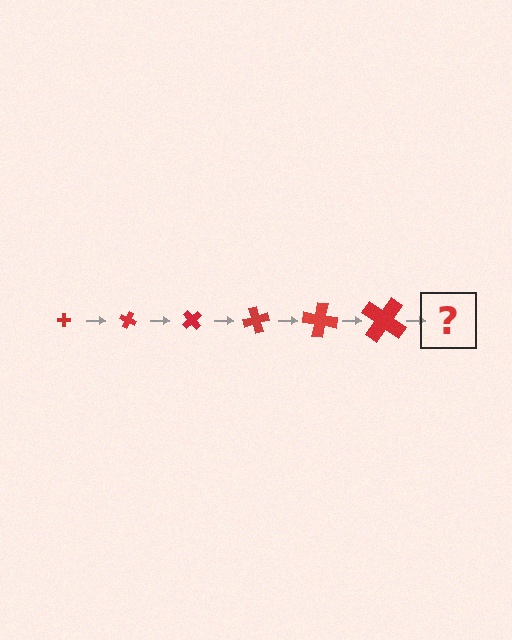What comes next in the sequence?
The next element should be a cross, larger than the previous one and rotated 150 degrees from the start.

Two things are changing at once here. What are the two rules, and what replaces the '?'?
The two rules are that the cross grows larger each step and it rotates 25 degrees each step. The '?' should be a cross, larger than the previous one and rotated 150 degrees from the start.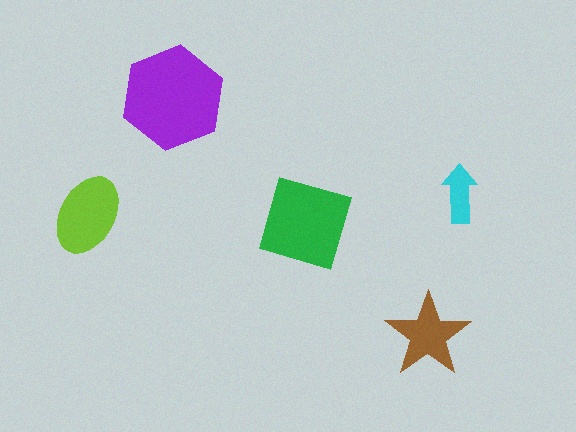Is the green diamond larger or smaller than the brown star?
Larger.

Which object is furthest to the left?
The lime ellipse is leftmost.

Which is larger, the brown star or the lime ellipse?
The lime ellipse.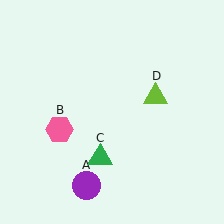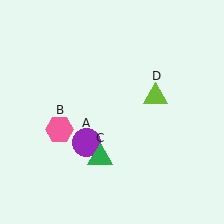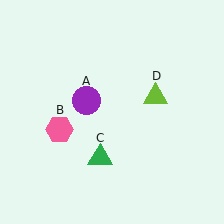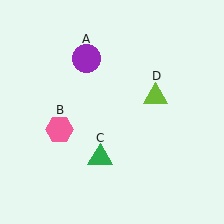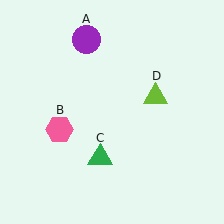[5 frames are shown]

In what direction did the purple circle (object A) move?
The purple circle (object A) moved up.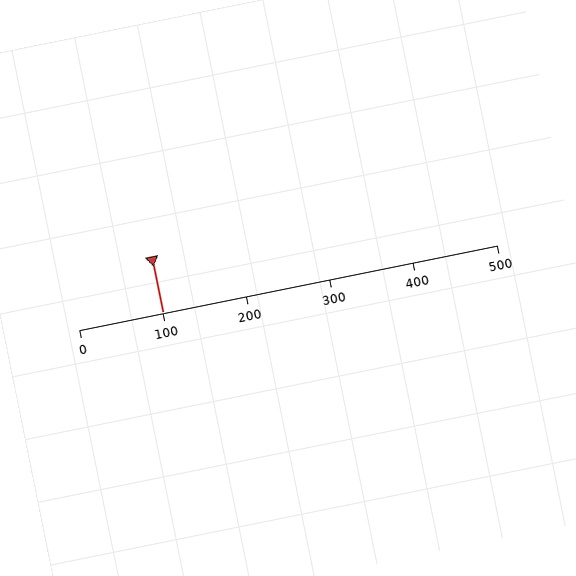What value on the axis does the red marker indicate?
The marker indicates approximately 100.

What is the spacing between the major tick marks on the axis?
The major ticks are spaced 100 apart.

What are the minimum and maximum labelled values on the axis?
The axis runs from 0 to 500.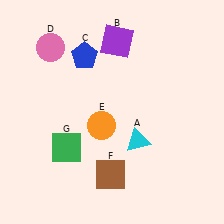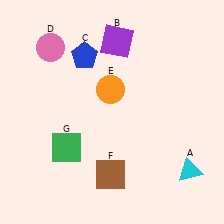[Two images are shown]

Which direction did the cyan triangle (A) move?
The cyan triangle (A) moved right.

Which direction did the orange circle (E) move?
The orange circle (E) moved up.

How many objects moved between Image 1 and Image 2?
2 objects moved between the two images.